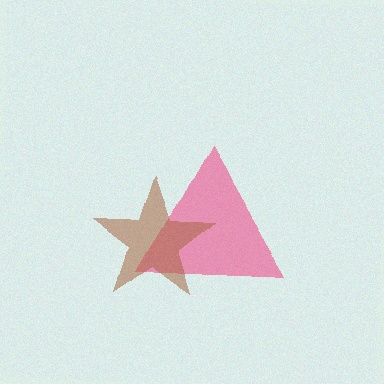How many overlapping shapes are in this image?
There are 2 overlapping shapes in the image.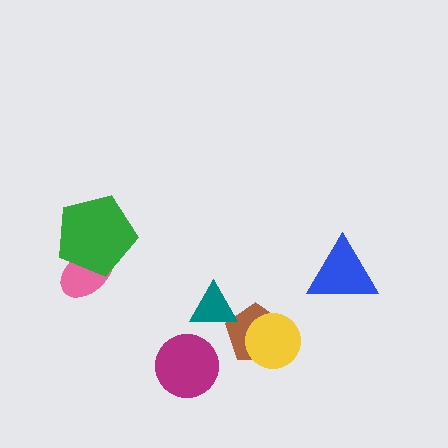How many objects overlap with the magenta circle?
0 objects overlap with the magenta circle.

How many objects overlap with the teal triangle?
1 object overlaps with the teal triangle.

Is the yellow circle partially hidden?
No, no other shape covers it.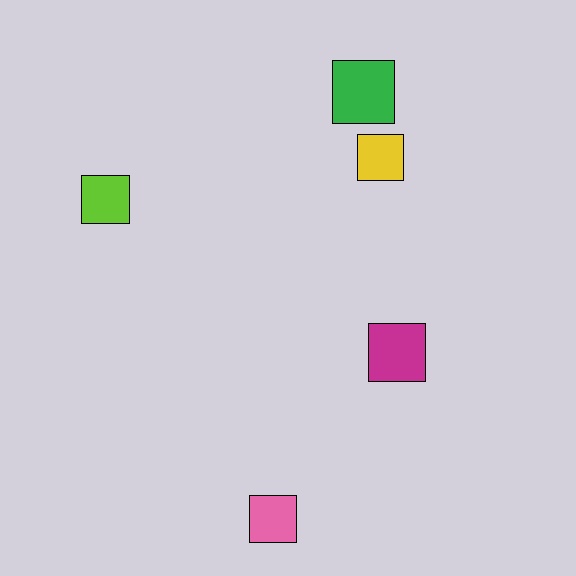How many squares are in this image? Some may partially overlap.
There are 5 squares.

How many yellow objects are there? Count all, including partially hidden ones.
There is 1 yellow object.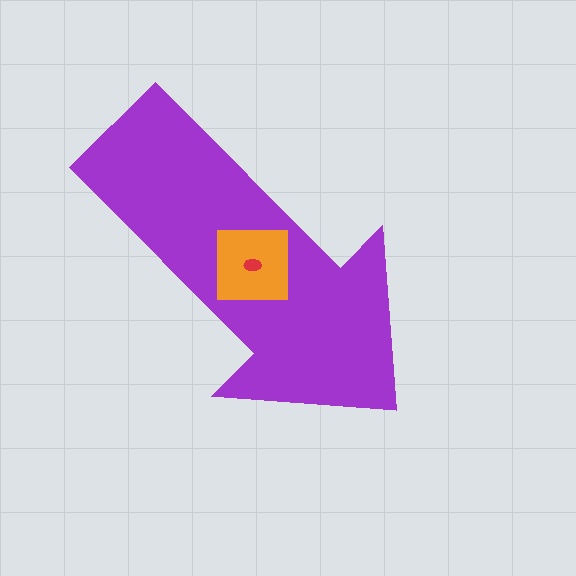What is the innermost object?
The red ellipse.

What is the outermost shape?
The purple arrow.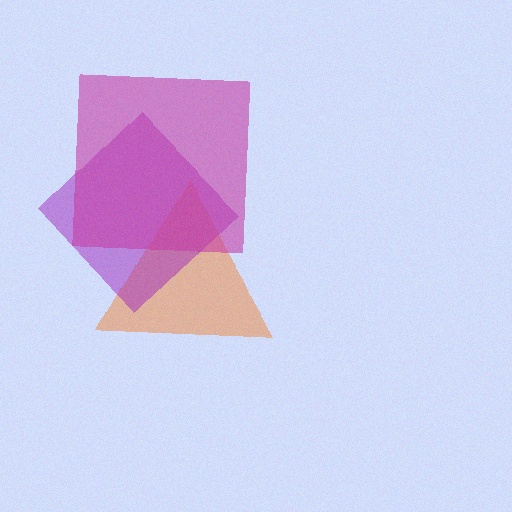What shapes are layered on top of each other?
The layered shapes are: an orange triangle, a purple diamond, a magenta square.